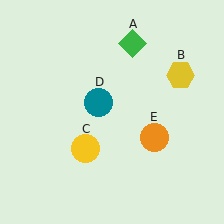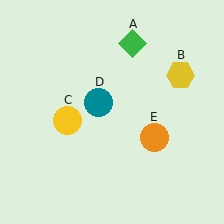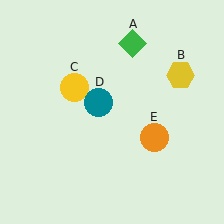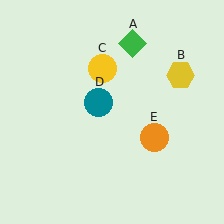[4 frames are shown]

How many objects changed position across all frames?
1 object changed position: yellow circle (object C).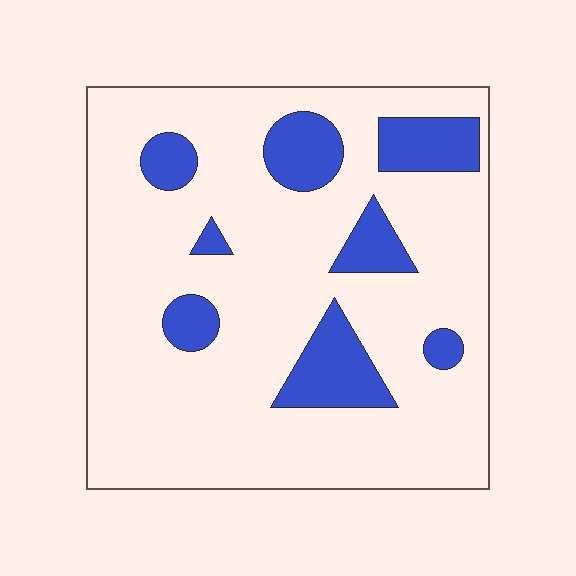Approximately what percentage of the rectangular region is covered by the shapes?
Approximately 20%.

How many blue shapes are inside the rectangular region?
8.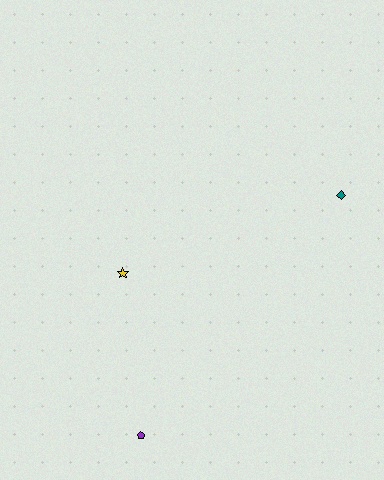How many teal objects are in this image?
There is 1 teal object.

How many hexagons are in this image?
There are no hexagons.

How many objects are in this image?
There are 3 objects.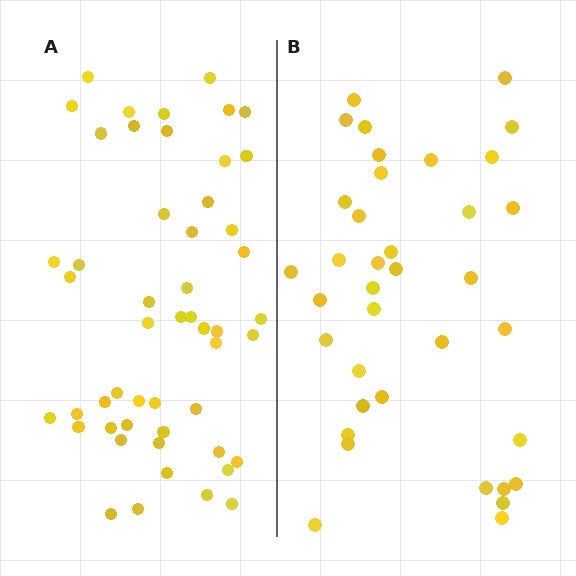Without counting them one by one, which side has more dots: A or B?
Region A (the left region) has more dots.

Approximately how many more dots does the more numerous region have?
Region A has approximately 15 more dots than region B.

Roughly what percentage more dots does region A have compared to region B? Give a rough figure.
About 40% more.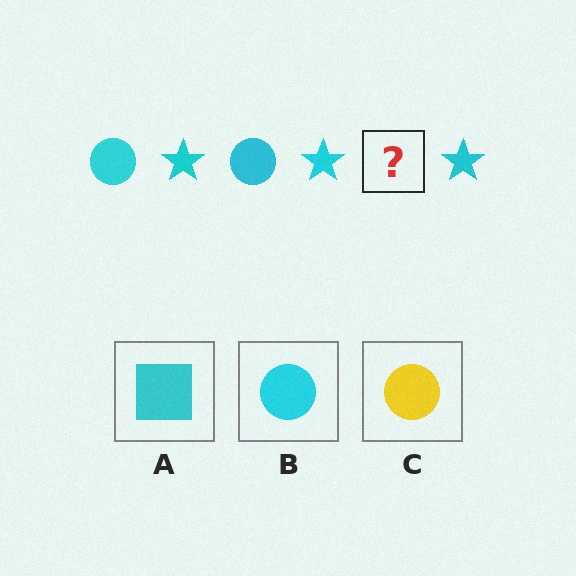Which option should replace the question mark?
Option B.